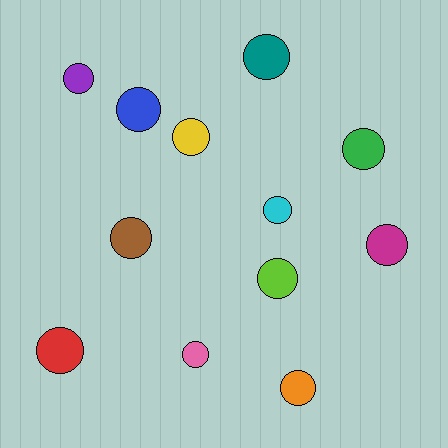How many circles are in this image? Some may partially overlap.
There are 12 circles.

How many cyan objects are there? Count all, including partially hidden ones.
There is 1 cyan object.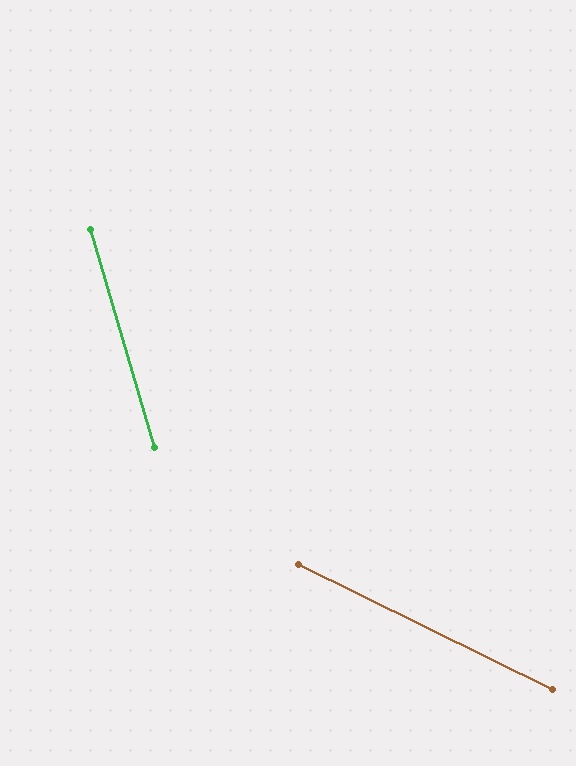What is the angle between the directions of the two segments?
Approximately 47 degrees.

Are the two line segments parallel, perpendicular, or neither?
Neither parallel nor perpendicular — they differ by about 47°.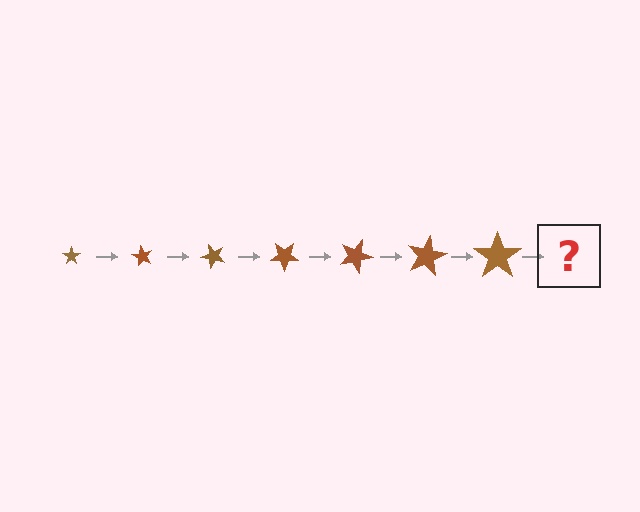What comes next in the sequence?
The next element should be a star, larger than the previous one and rotated 420 degrees from the start.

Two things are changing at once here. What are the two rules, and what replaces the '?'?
The two rules are that the star grows larger each step and it rotates 60 degrees each step. The '?' should be a star, larger than the previous one and rotated 420 degrees from the start.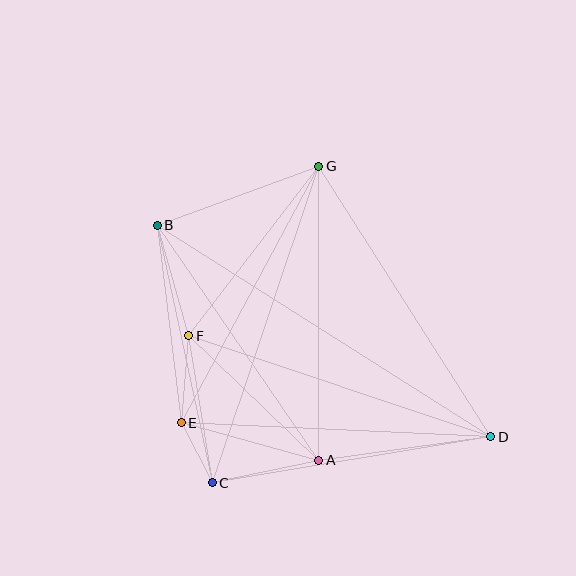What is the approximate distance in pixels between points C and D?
The distance between C and D is approximately 282 pixels.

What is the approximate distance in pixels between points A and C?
The distance between A and C is approximately 109 pixels.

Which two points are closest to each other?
Points C and E are closest to each other.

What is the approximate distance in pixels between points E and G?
The distance between E and G is approximately 291 pixels.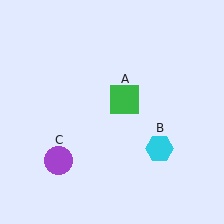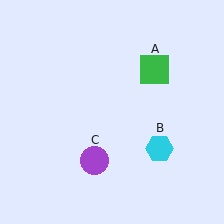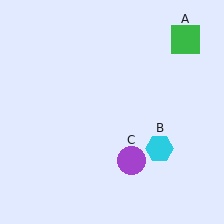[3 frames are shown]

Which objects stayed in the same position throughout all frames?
Cyan hexagon (object B) remained stationary.